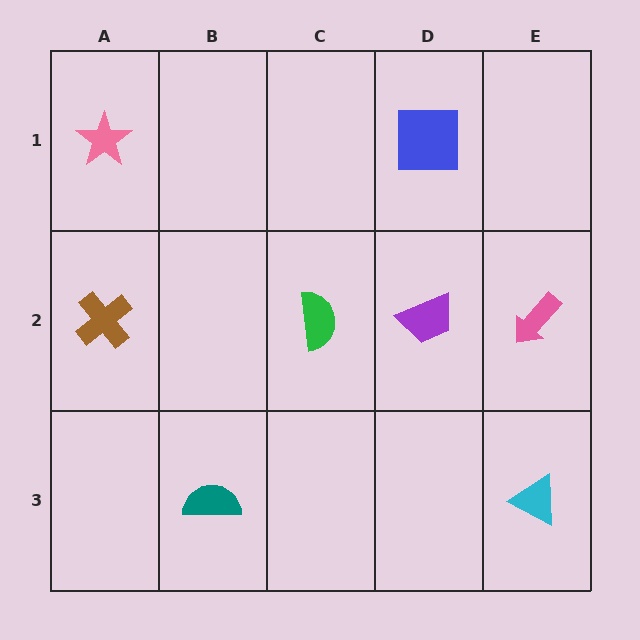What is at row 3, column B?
A teal semicircle.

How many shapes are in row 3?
2 shapes.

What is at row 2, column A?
A brown cross.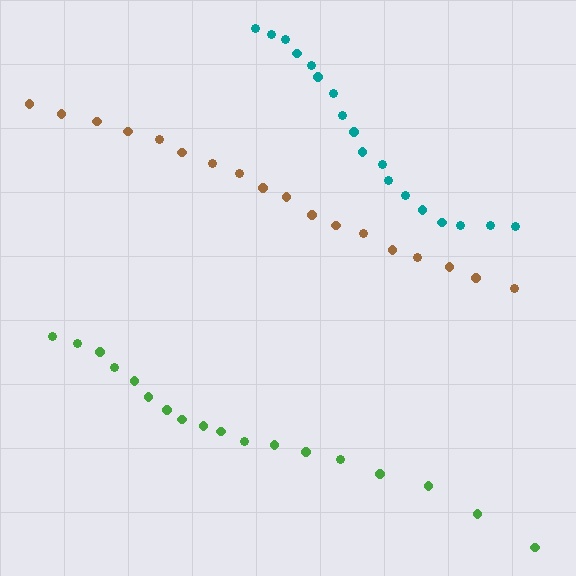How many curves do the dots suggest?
There are 3 distinct paths.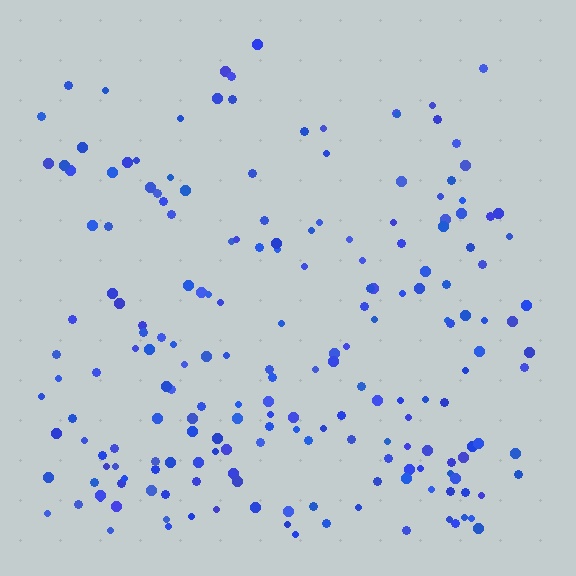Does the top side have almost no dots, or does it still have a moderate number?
Still a moderate number, just noticeably fewer than the bottom.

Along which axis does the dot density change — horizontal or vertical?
Vertical.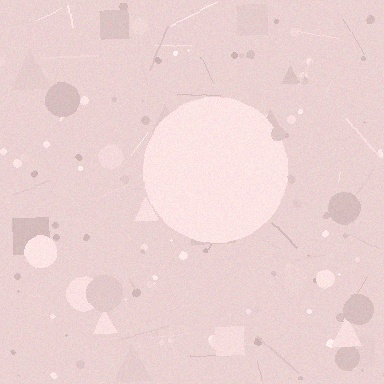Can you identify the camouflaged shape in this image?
The camouflaged shape is a circle.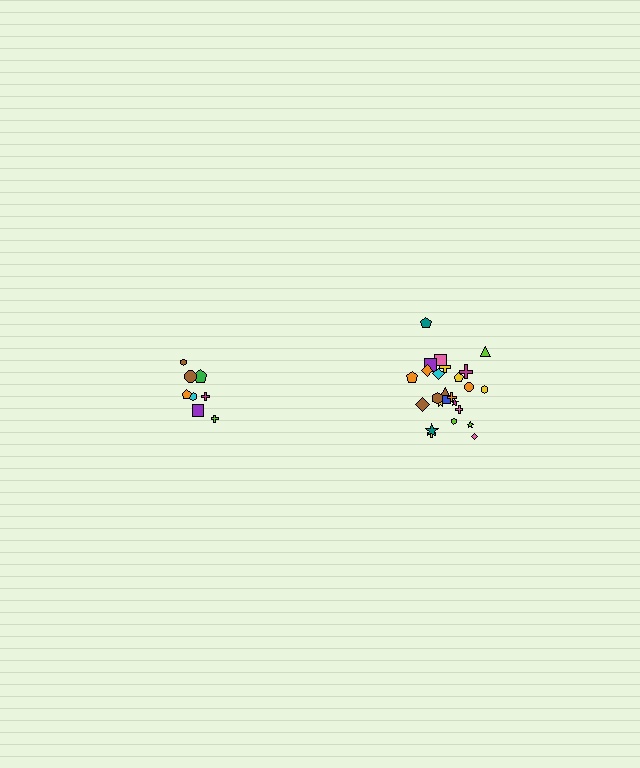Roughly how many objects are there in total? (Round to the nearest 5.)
Roughly 35 objects in total.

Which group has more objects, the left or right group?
The right group.